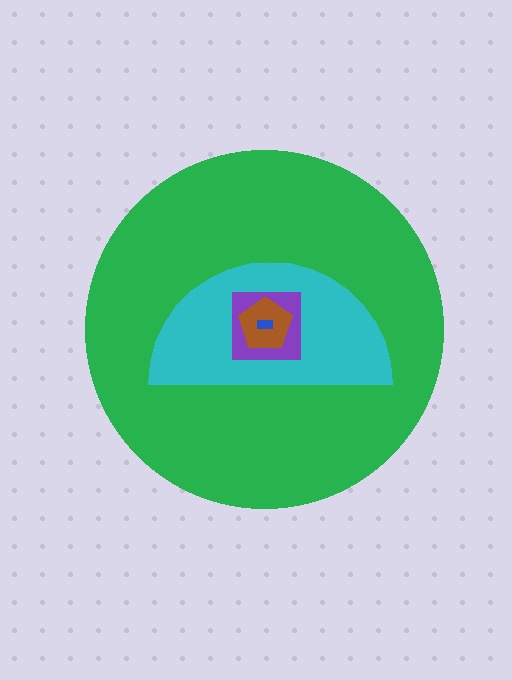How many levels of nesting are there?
5.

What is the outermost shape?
The green circle.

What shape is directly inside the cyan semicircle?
The purple square.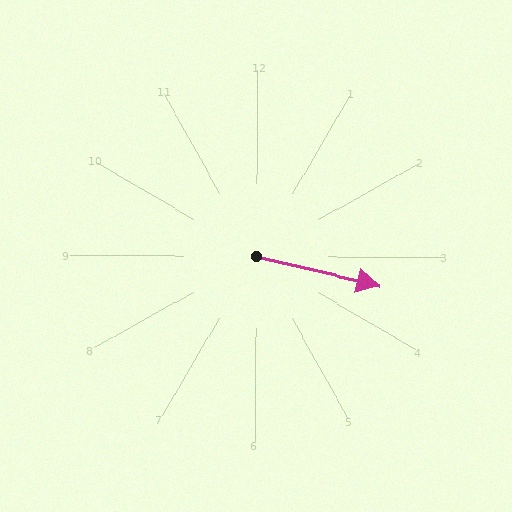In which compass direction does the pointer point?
East.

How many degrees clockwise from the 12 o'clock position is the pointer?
Approximately 103 degrees.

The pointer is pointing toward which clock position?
Roughly 3 o'clock.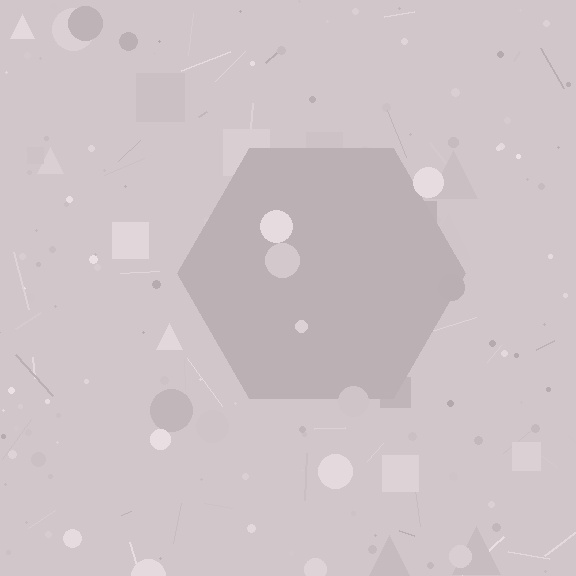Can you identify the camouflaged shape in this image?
The camouflaged shape is a hexagon.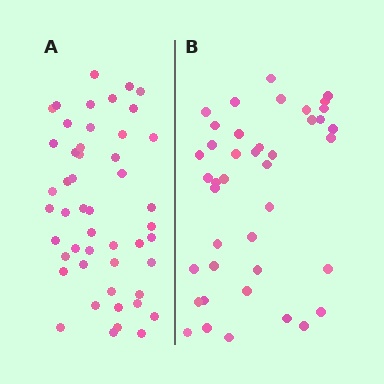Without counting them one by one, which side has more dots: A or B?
Region A (the left region) has more dots.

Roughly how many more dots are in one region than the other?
Region A has roughly 8 or so more dots than region B.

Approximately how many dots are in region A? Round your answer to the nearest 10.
About 50 dots. (The exact count is 49, which rounds to 50.)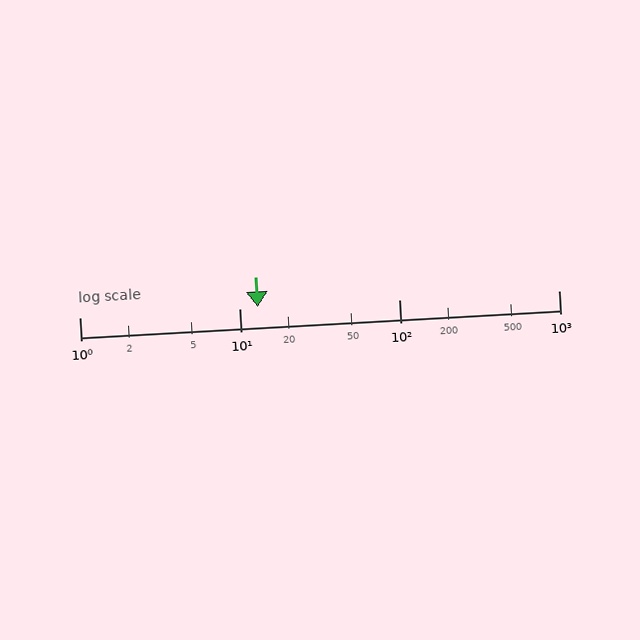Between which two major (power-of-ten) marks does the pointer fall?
The pointer is between 10 and 100.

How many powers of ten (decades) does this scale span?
The scale spans 3 decades, from 1 to 1000.